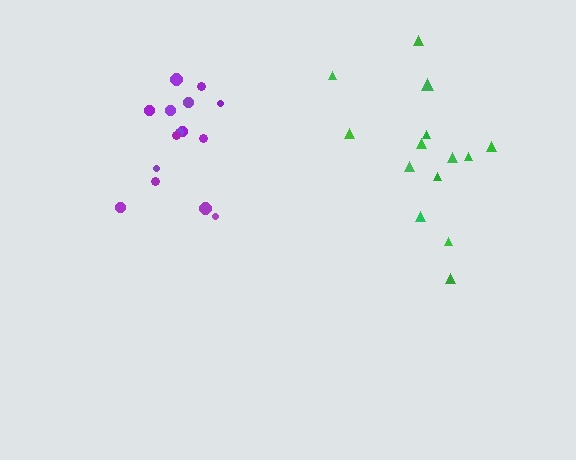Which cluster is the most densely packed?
Purple.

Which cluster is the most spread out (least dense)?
Green.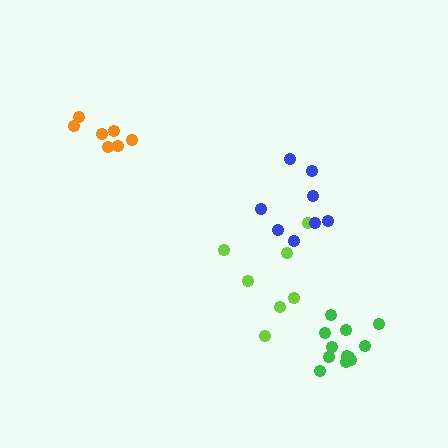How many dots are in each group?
Group 1: 7 dots, Group 2: 7 dots, Group 3: 12 dots, Group 4: 8 dots (34 total).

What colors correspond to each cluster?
The clusters are colored: lime, orange, green, blue.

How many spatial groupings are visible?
There are 4 spatial groupings.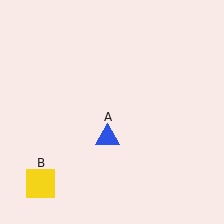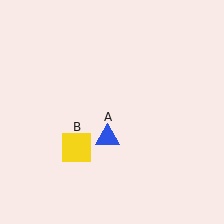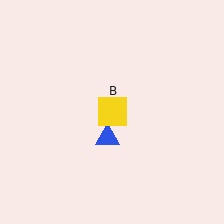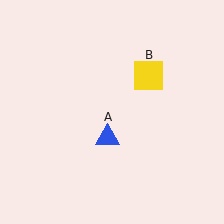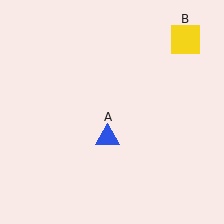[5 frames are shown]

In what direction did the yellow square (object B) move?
The yellow square (object B) moved up and to the right.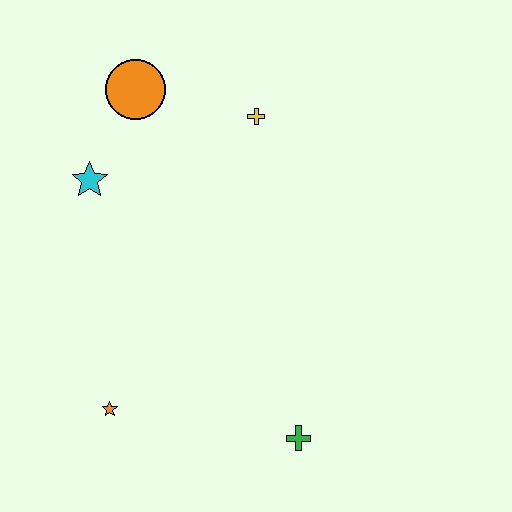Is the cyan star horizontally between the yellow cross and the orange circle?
No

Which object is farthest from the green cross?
The orange circle is farthest from the green cross.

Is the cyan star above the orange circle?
No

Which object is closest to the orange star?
The green cross is closest to the orange star.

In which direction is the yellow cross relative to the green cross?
The yellow cross is above the green cross.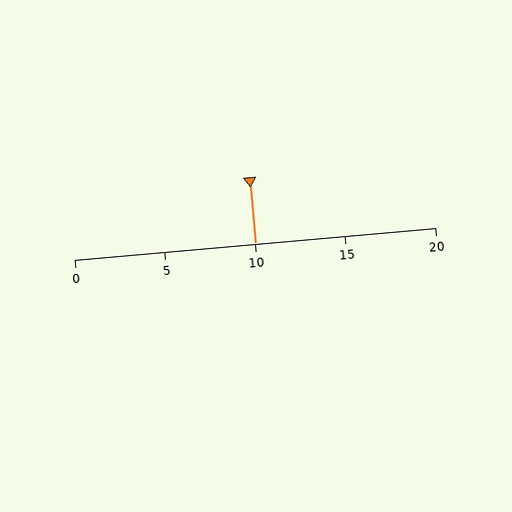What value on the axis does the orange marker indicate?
The marker indicates approximately 10.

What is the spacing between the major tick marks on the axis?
The major ticks are spaced 5 apart.